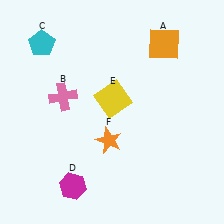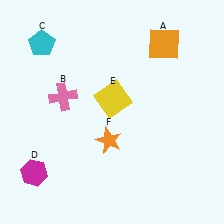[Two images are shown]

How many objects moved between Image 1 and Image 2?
1 object moved between the two images.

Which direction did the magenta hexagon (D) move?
The magenta hexagon (D) moved left.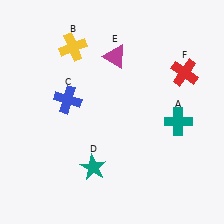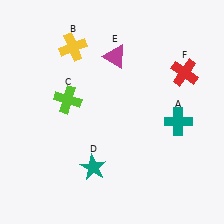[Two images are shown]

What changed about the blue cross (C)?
In Image 1, C is blue. In Image 2, it changed to lime.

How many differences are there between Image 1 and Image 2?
There is 1 difference between the two images.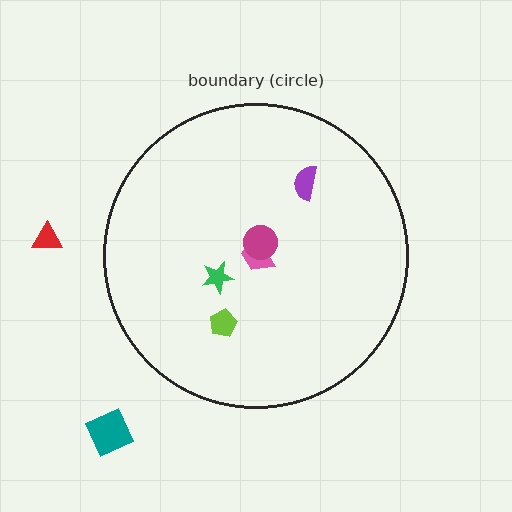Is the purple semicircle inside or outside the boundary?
Inside.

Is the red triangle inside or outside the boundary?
Outside.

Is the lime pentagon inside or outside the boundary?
Inside.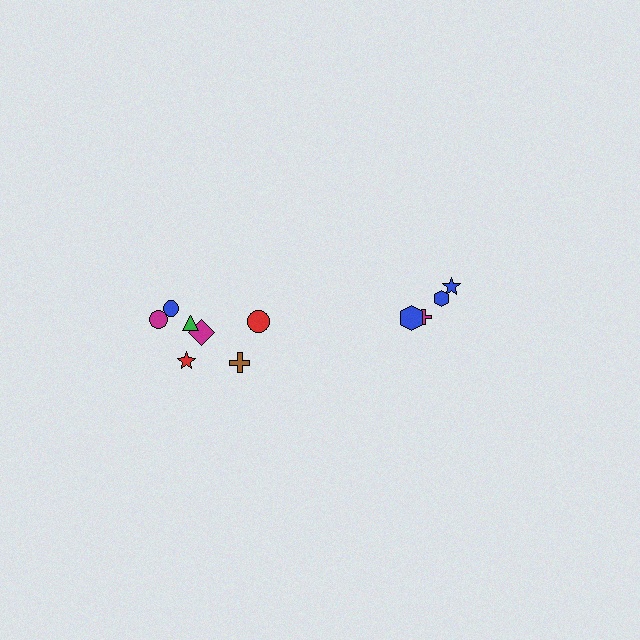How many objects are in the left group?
There are 7 objects.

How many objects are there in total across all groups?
There are 11 objects.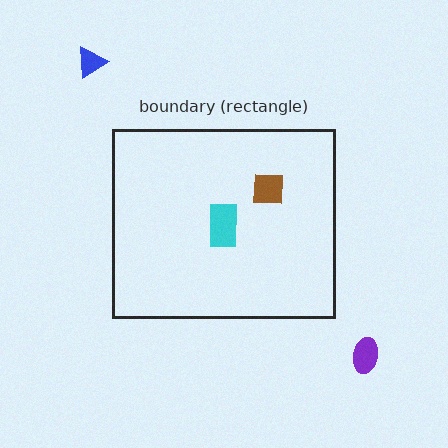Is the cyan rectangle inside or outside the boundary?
Inside.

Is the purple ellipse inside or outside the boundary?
Outside.